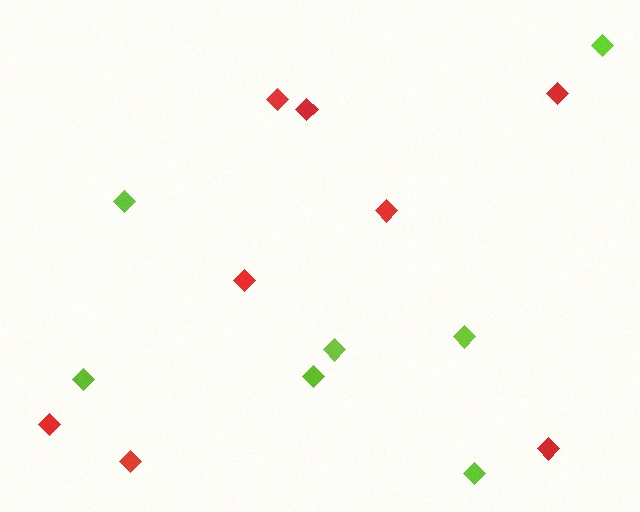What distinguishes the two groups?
There are 2 groups: one group of red diamonds (8) and one group of lime diamonds (7).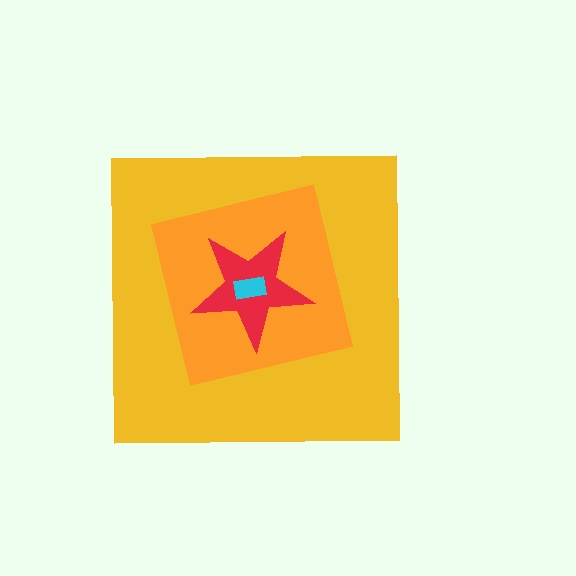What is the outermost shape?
The yellow square.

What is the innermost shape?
The cyan rectangle.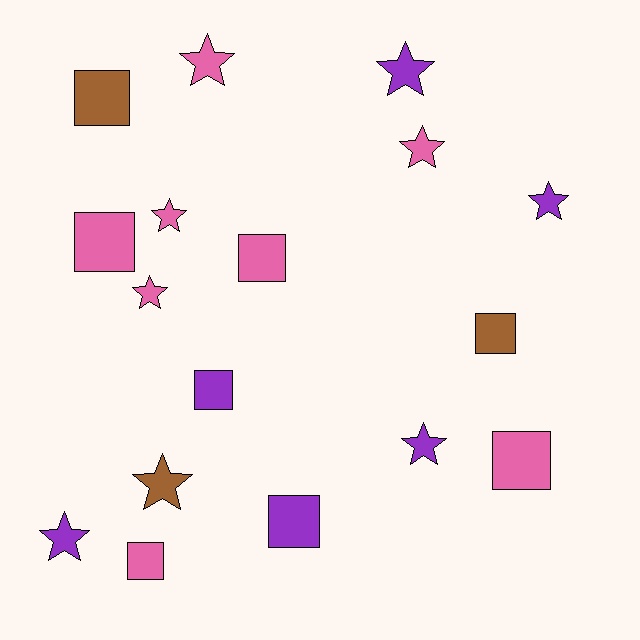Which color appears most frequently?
Pink, with 8 objects.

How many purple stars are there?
There are 4 purple stars.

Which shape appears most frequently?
Star, with 9 objects.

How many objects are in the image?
There are 17 objects.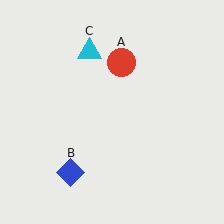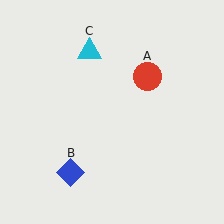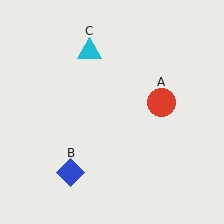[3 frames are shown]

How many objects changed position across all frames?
1 object changed position: red circle (object A).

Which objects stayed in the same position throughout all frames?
Blue diamond (object B) and cyan triangle (object C) remained stationary.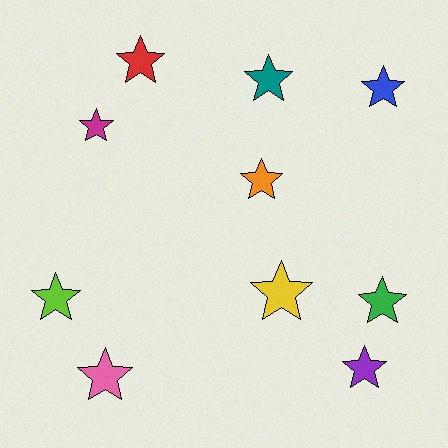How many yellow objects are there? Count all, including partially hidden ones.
There is 1 yellow object.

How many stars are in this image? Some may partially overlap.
There are 10 stars.